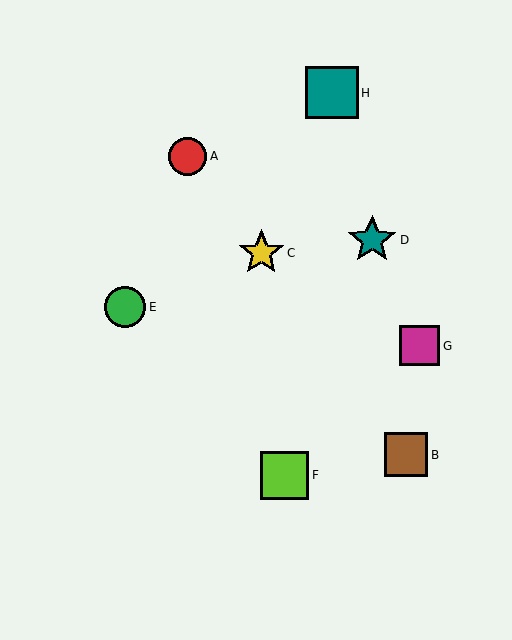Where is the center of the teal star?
The center of the teal star is at (372, 240).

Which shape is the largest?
The teal square (labeled H) is the largest.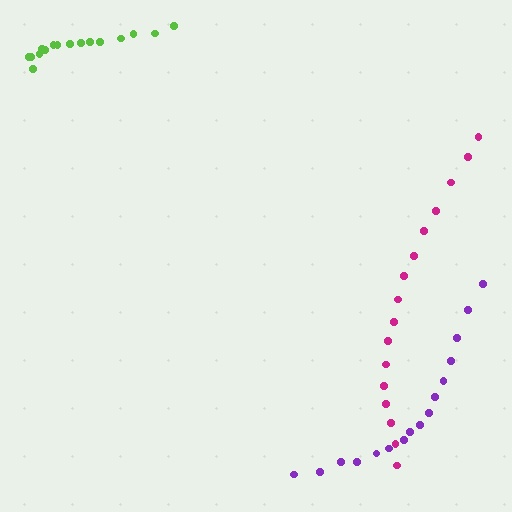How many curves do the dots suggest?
There are 3 distinct paths.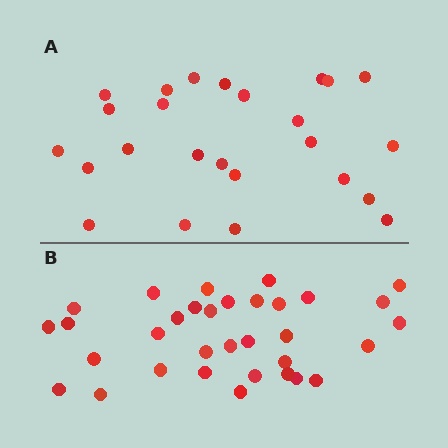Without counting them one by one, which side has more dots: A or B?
Region B (the bottom region) has more dots.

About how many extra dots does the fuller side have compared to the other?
Region B has roughly 8 or so more dots than region A.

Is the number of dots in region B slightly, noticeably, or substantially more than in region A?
Region B has noticeably more, but not dramatically so. The ratio is roughly 1.3 to 1.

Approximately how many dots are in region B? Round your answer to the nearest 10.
About 30 dots. (The exact count is 33, which rounds to 30.)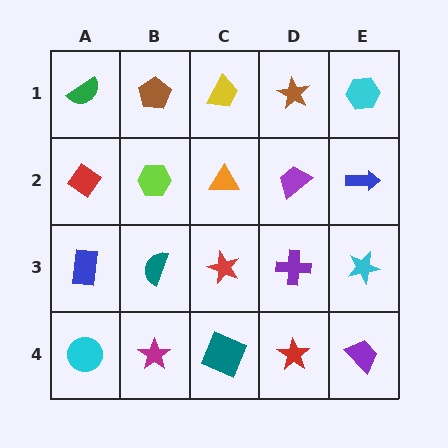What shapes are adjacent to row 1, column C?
An orange triangle (row 2, column C), a brown pentagon (row 1, column B), a brown star (row 1, column D).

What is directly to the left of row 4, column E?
A red star.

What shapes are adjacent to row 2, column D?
A brown star (row 1, column D), a purple cross (row 3, column D), an orange triangle (row 2, column C), a blue arrow (row 2, column E).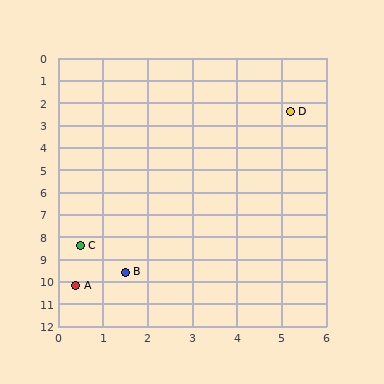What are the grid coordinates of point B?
Point B is at approximately (1.5, 9.6).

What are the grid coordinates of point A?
Point A is at approximately (0.4, 10.2).